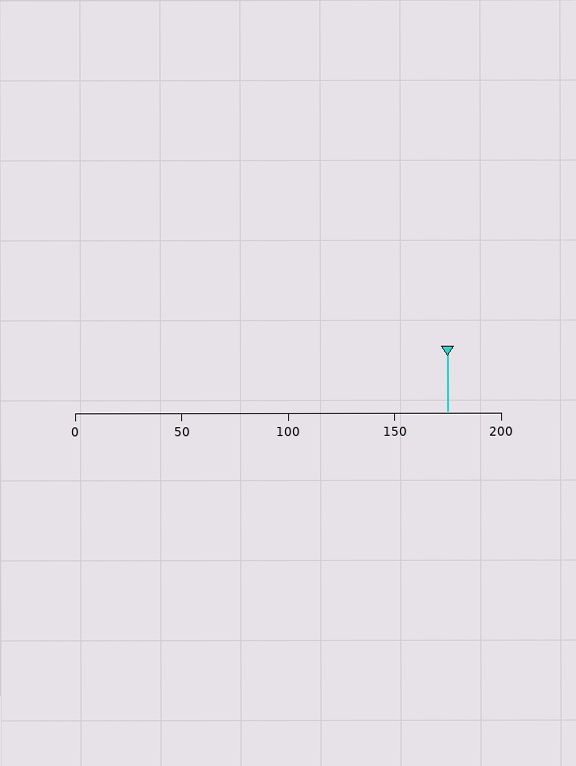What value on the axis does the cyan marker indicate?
The marker indicates approximately 175.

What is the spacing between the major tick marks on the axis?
The major ticks are spaced 50 apart.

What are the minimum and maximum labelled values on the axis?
The axis runs from 0 to 200.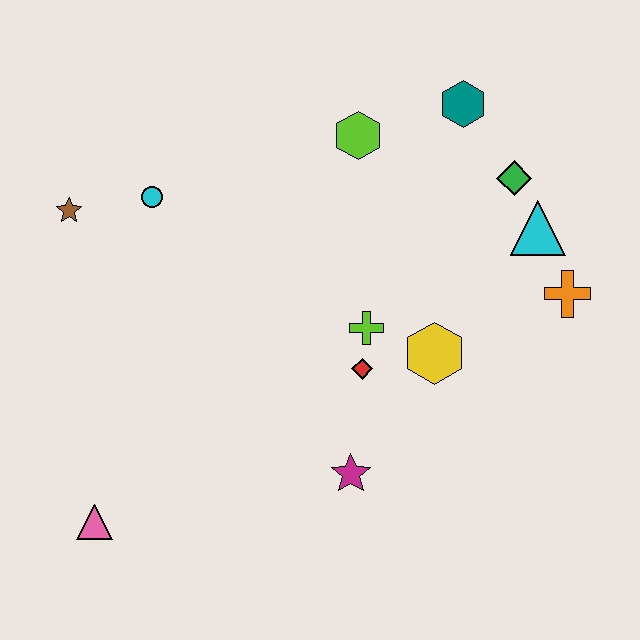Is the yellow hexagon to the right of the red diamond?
Yes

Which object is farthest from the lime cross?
The pink triangle is farthest from the lime cross.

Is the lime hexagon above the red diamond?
Yes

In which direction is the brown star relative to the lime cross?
The brown star is to the left of the lime cross.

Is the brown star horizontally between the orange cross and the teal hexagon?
No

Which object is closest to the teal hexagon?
The green diamond is closest to the teal hexagon.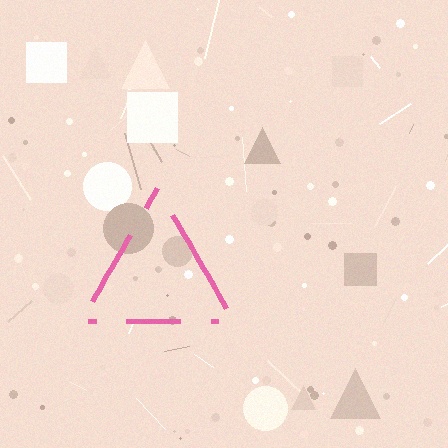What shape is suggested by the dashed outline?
The dashed outline suggests a triangle.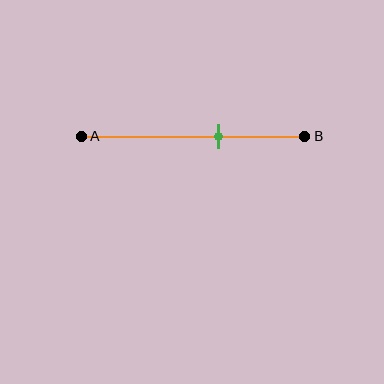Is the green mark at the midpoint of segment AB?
No, the mark is at about 60% from A, not at the 50% midpoint.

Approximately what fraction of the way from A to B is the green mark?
The green mark is approximately 60% of the way from A to B.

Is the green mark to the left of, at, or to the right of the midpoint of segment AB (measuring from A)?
The green mark is to the right of the midpoint of segment AB.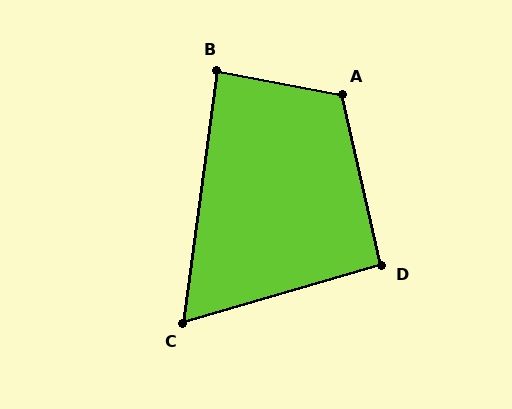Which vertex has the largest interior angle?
A, at approximately 114 degrees.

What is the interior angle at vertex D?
Approximately 93 degrees (approximately right).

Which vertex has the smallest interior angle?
C, at approximately 66 degrees.